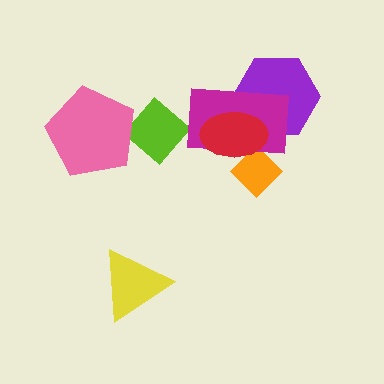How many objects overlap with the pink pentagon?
1 object overlaps with the pink pentagon.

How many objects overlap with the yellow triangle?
0 objects overlap with the yellow triangle.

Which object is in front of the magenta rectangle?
The red ellipse is in front of the magenta rectangle.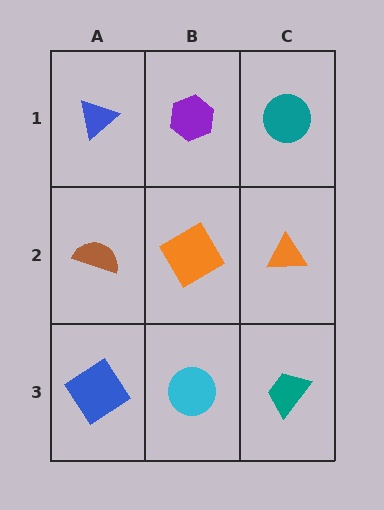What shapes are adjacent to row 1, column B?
An orange diamond (row 2, column B), a blue triangle (row 1, column A), a teal circle (row 1, column C).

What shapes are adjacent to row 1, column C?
An orange triangle (row 2, column C), a purple hexagon (row 1, column B).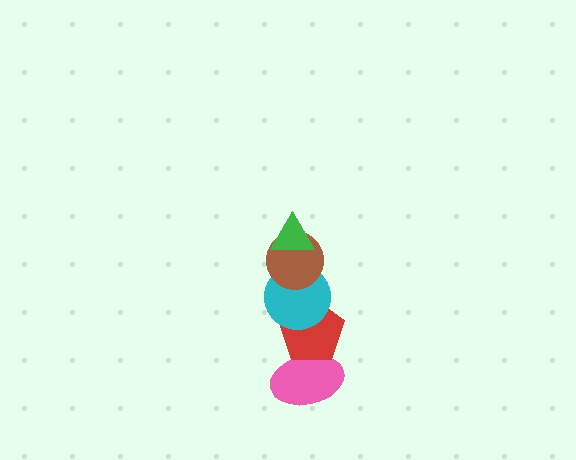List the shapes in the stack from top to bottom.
From top to bottom: the green triangle, the brown circle, the cyan circle, the red pentagon, the pink ellipse.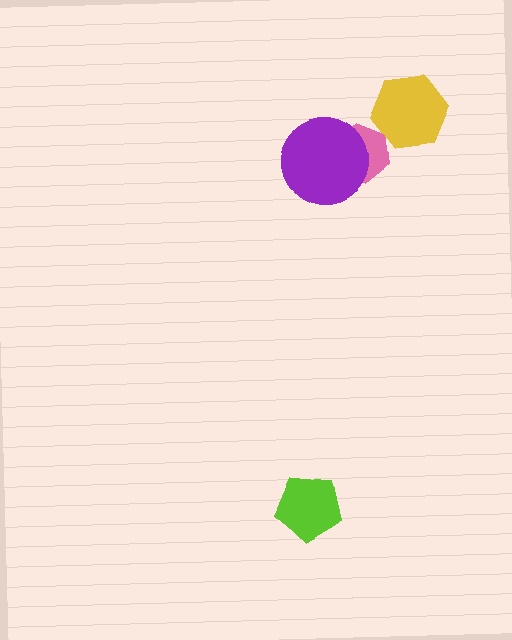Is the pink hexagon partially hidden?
Yes, it is partially covered by another shape.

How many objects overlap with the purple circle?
1 object overlaps with the purple circle.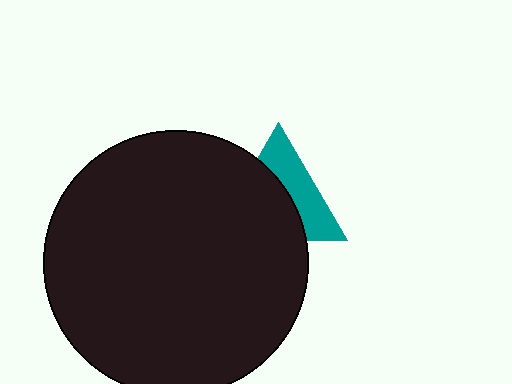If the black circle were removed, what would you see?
You would see the complete teal triangle.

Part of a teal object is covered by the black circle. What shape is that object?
It is a triangle.